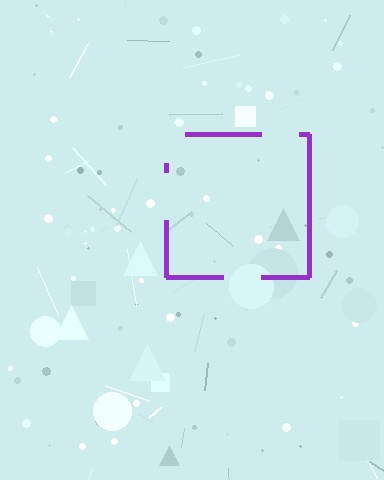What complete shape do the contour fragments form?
The contour fragments form a square.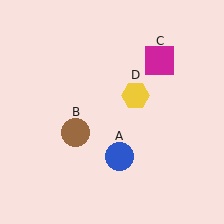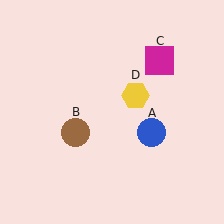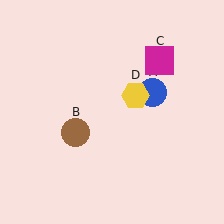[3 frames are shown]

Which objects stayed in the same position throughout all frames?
Brown circle (object B) and magenta square (object C) and yellow hexagon (object D) remained stationary.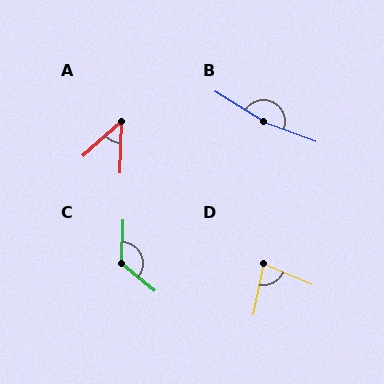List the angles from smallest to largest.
A (47°), D (79°), C (127°), B (169°).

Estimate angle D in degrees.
Approximately 79 degrees.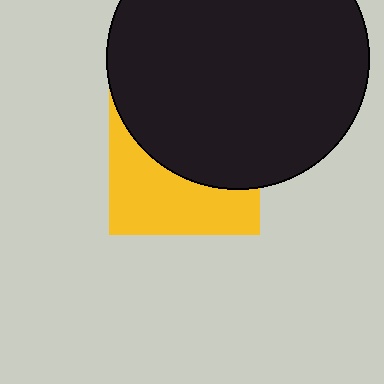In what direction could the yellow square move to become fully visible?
The yellow square could move down. That would shift it out from behind the black circle entirely.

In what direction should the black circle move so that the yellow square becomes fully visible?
The black circle should move up. That is the shortest direction to clear the overlap and leave the yellow square fully visible.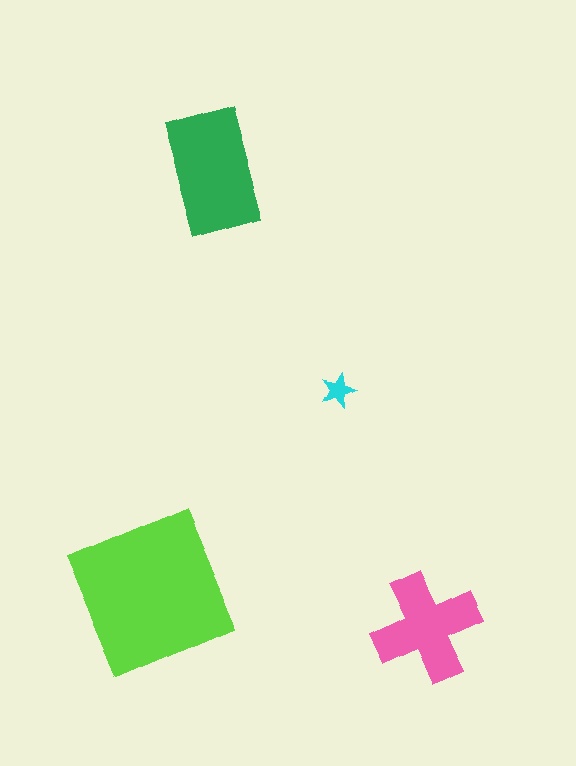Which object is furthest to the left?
The lime square is leftmost.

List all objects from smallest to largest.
The cyan star, the pink cross, the green rectangle, the lime square.